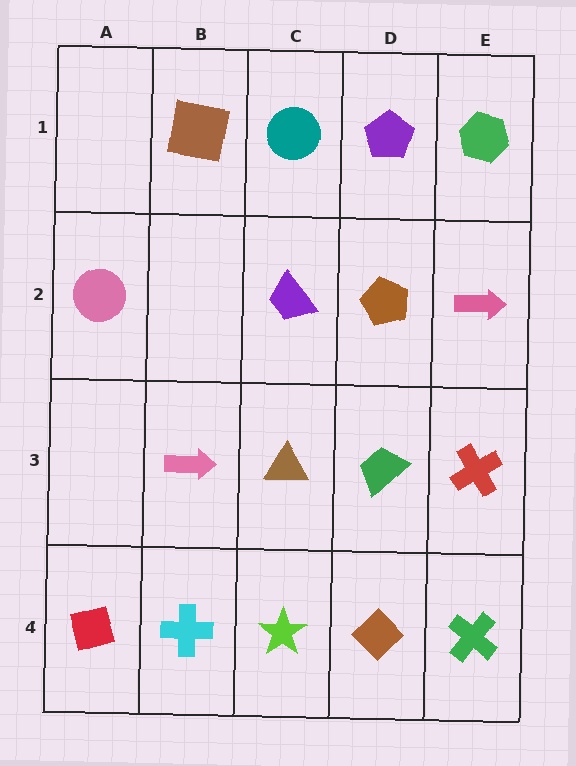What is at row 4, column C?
A lime star.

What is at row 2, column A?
A pink circle.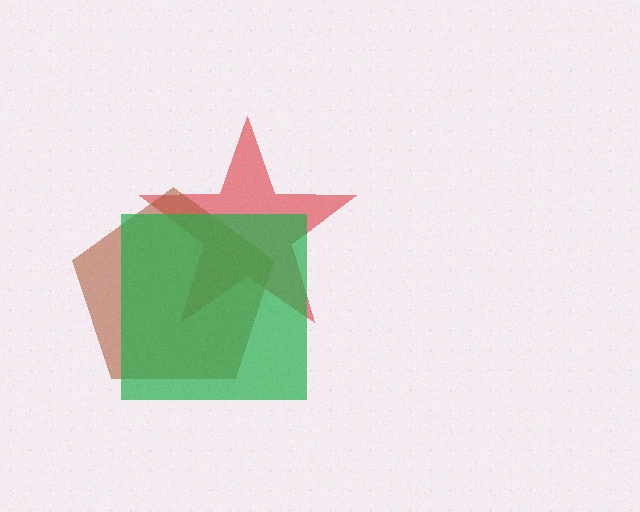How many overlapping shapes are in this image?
There are 3 overlapping shapes in the image.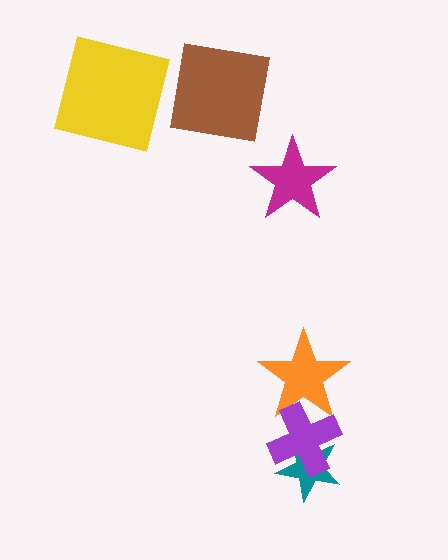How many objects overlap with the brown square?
0 objects overlap with the brown square.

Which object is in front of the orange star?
The purple cross is in front of the orange star.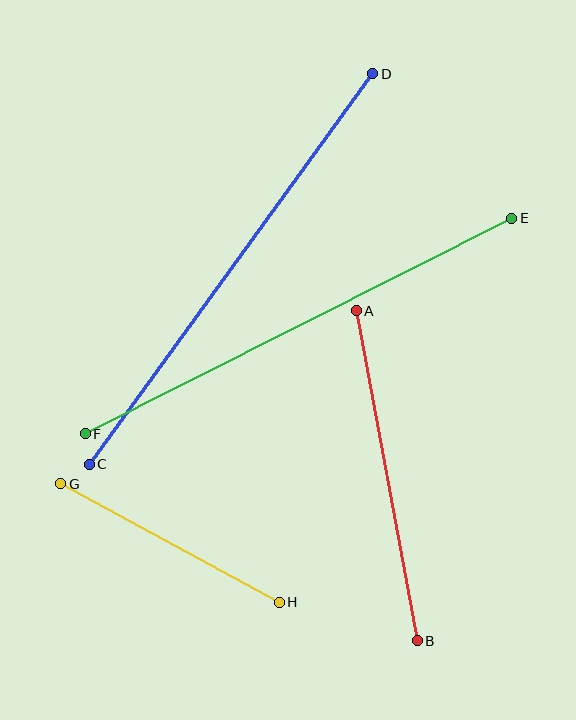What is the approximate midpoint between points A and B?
The midpoint is at approximately (387, 476) pixels.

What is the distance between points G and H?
The distance is approximately 248 pixels.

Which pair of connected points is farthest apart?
Points C and D are farthest apart.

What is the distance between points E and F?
The distance is approximately 478 pixels.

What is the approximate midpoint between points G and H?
The midpoint is at approximately (170, 543) pixels.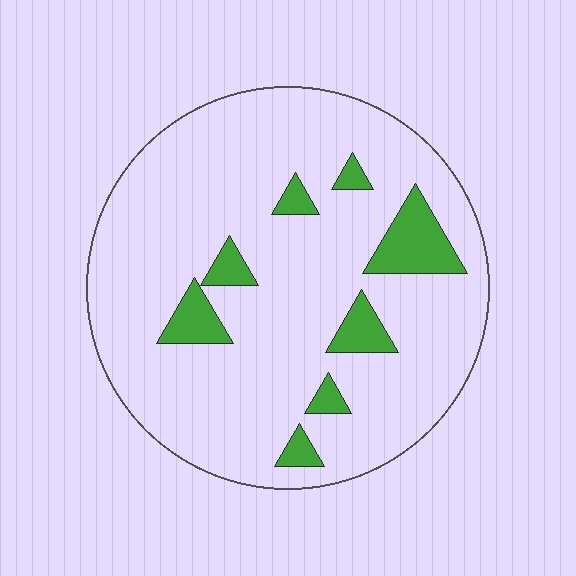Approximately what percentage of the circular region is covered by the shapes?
Approximately 10%.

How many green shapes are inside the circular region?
8.